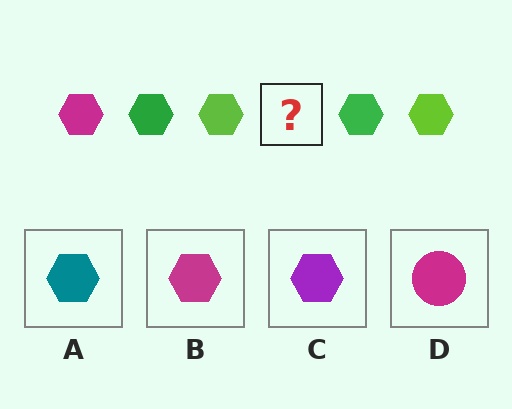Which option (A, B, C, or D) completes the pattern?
B.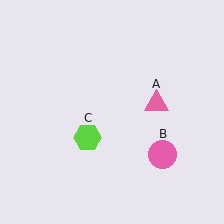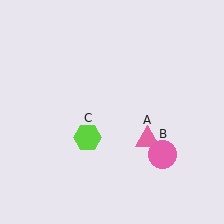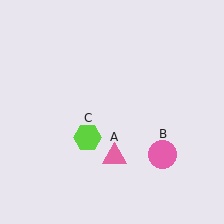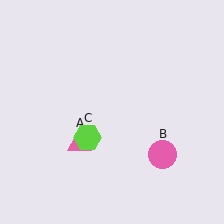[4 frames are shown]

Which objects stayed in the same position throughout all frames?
Pink circle (object B) and lime hexagon (object C) remained stationary.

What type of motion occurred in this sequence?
The pink triangle (object A) rotated clockwise around the center of the scene.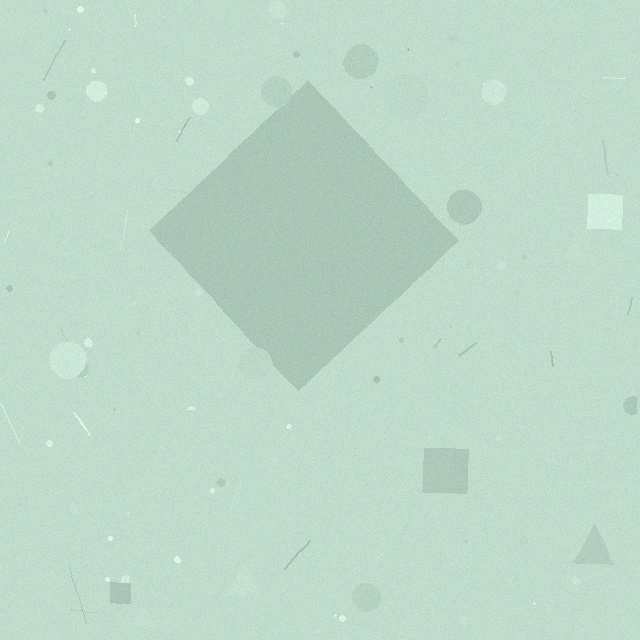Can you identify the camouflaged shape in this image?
The camouflaged shape is a diamond.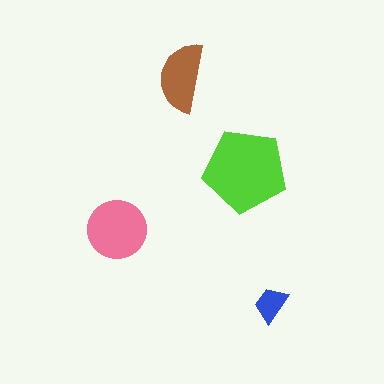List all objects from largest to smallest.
The lime pentagon, the pink circle, the brown semicircle, the blue trapezoid.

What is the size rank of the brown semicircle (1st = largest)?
3rd.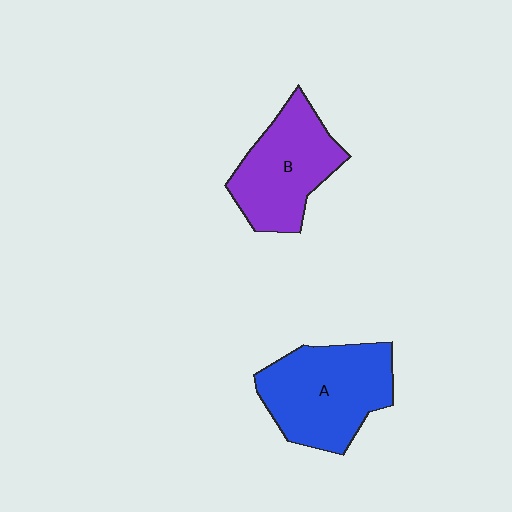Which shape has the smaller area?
Shape B (purple).